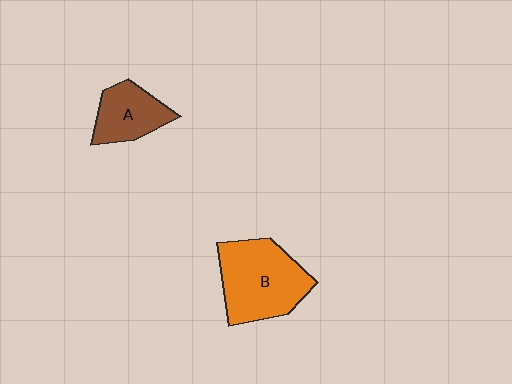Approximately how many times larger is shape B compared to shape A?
Approximately 1.7 times.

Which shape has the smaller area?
Shape A (brown).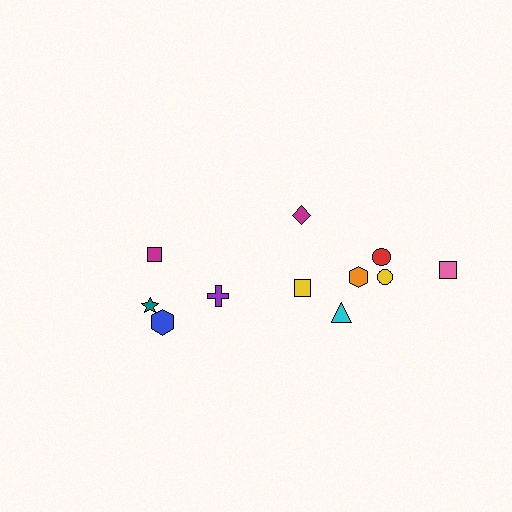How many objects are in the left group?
There are 4 objects.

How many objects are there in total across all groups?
There are 11 objects.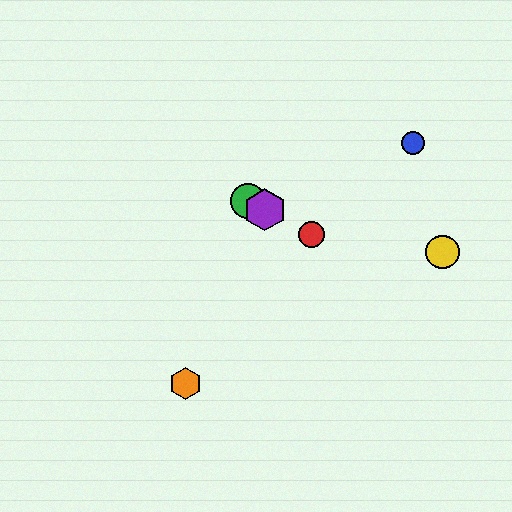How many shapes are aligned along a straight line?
3 shapes (the red circle, the green circle, the purple hexagon) are aligned along a straight line.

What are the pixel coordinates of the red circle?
The red circle is at (311, 234).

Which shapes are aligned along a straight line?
The red circle, the green circle, the purple hexagon are aligned along a straight line.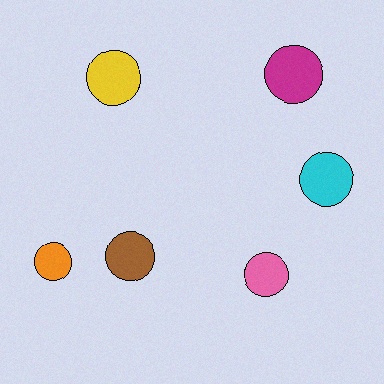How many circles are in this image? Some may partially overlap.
There are 6 circles.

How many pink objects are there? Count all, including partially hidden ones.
There is 1 pink object.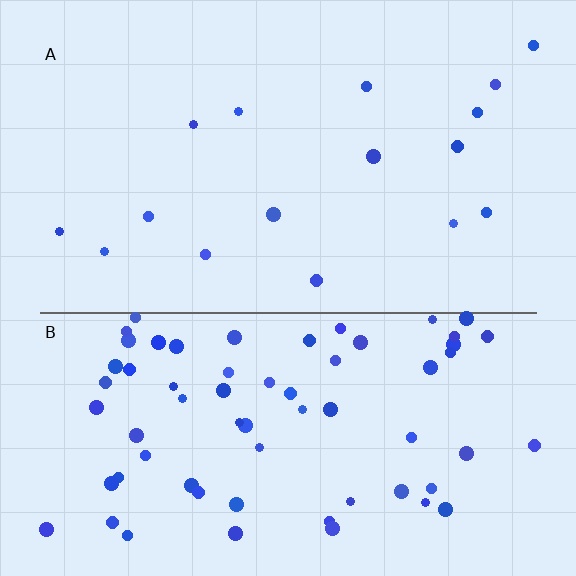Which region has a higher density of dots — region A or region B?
B (the bottom).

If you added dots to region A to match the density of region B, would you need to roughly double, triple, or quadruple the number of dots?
Approximately quadruple.